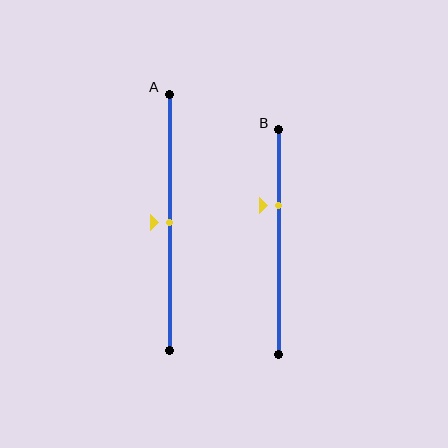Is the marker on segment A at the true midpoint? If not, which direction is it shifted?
Yes, the marker on segment A is at the true midpoint.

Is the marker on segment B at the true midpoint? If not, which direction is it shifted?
No, the marker on segment B is shifted upward by about 16% of the segment length.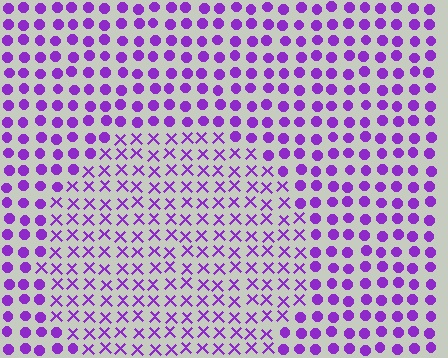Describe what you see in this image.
The image is filled with small purple elements arranged in a uniform grid. A circle-shaped region contains X marks, while the surrounding area contains circles. The boundary is defined purely by the change in element shape.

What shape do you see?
I see a circle.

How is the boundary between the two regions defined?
The boundary is defined by a change in element shape: X marks inside vs. circles outside. All elements share the same color and spacing.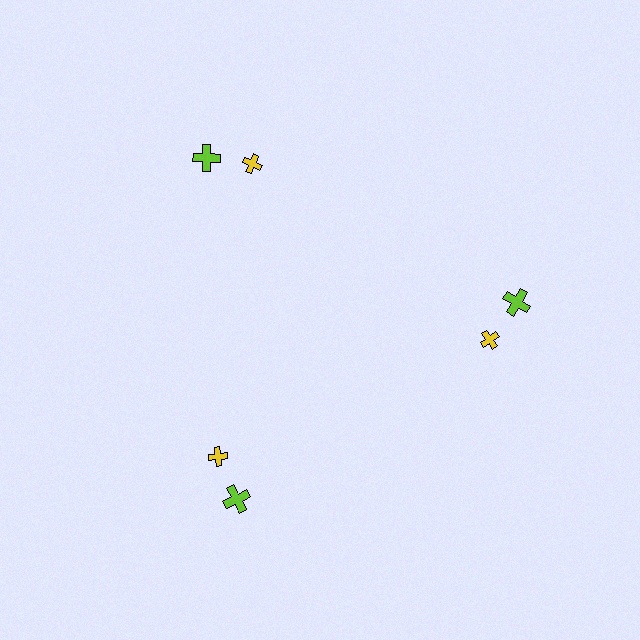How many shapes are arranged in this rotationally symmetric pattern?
There are 6 shapes, arranged in 3 groups of 2.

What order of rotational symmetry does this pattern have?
This pattern has 3-fold rotational symmetry.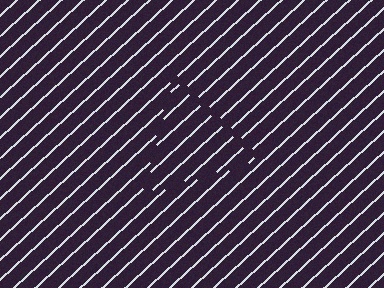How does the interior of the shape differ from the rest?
The interior of the shape contains the same grating, shifted by half a period — the contour is defined by the phase discontinuity where line-ends from the inner and outer gratings abut.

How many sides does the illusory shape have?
3 sides — the line-ends trace a triangle.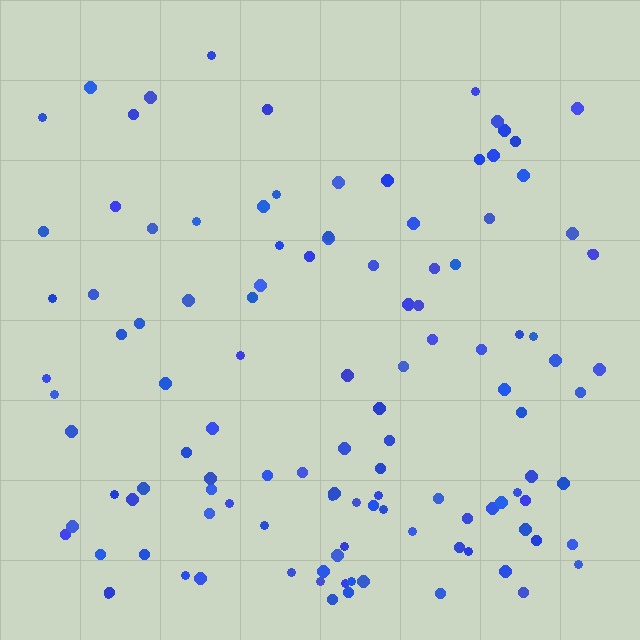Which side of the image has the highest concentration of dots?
The bottom.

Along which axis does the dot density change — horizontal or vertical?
Vertical.